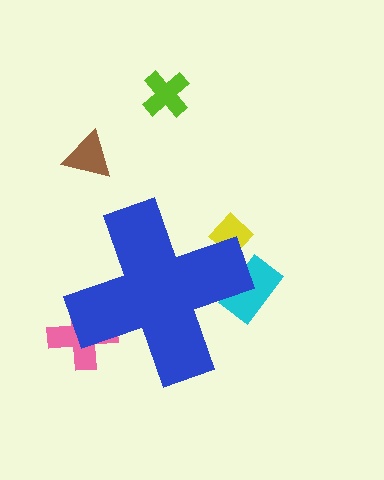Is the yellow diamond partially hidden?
Yes, the yellow diamond is partially hidden behind the blue cross.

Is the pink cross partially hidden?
Yes, the pink cross is partially hidden behind the blue cross.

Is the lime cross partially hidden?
No, the lime cross is fully visible.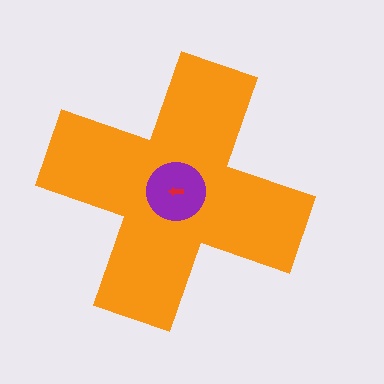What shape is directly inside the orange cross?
The purple circle.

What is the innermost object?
The red arrow.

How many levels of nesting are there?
3.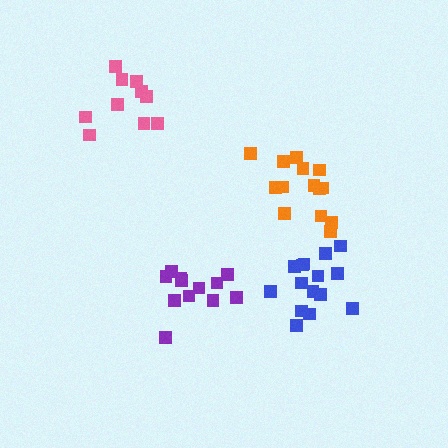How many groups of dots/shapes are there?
There are 4 groups.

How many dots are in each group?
Group 1: 14 dots, Group 2: 12 dots, Group 3: 10 dots, Group 4: 15 dots (51 total).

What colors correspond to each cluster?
The clusters are colored: orange, purple, pink, blue.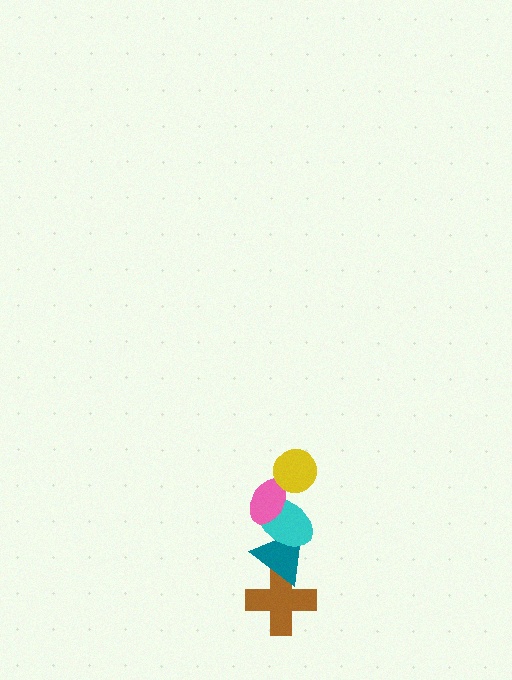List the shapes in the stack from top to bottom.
From top to bottom: the yellow circle, the pink ellipse, the cyan ellipse, the teal triangle, the brown cross.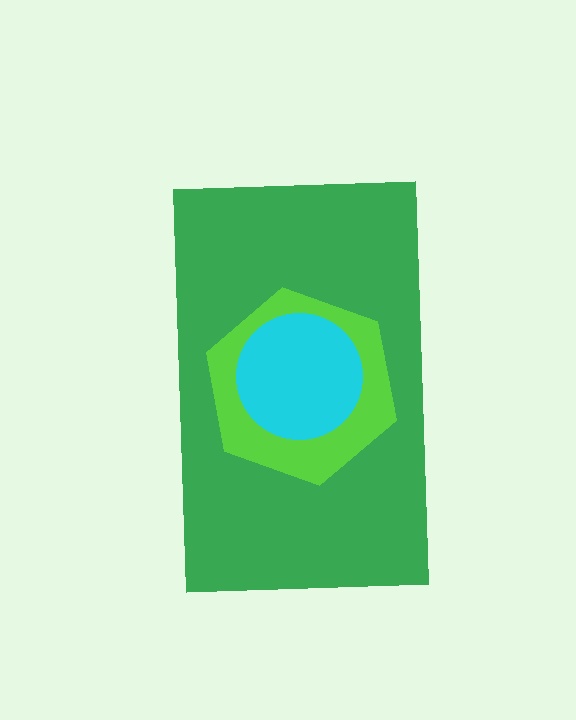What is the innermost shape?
The cyan circle.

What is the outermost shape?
The green rectangle.